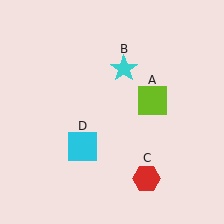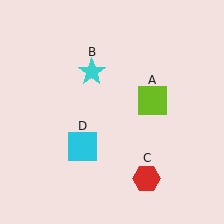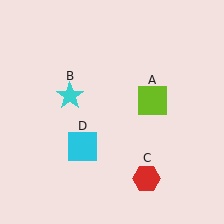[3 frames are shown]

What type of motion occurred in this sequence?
The cyan star (object B) rotated counterclockwise around the center of the scene.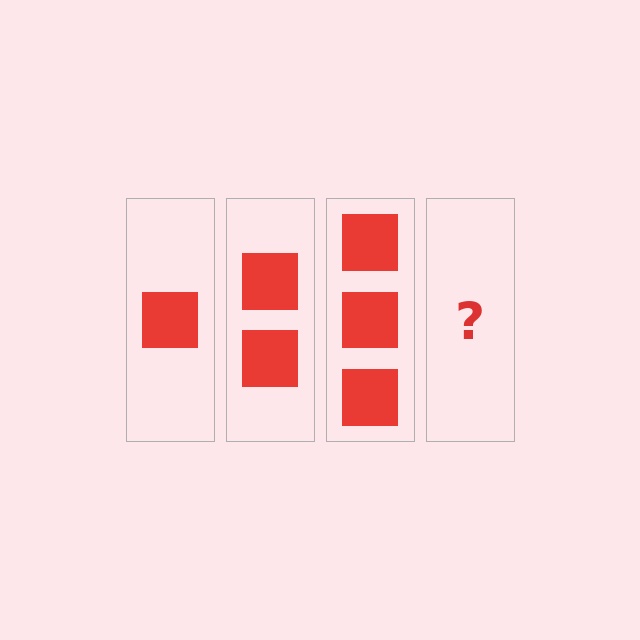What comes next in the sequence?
The next element should be 4 squares.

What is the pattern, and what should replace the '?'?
The pattern is that each step adds one more square. The '?' should be 4 squares.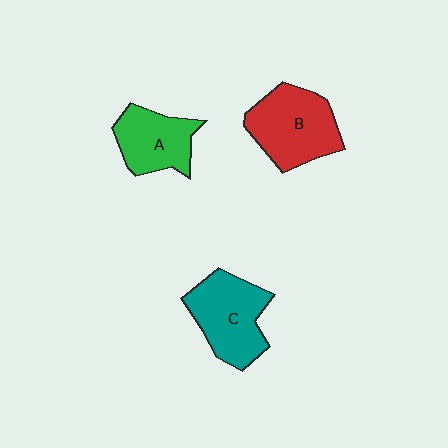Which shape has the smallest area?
Shape A (green).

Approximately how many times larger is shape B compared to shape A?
Approximately 1.3 times.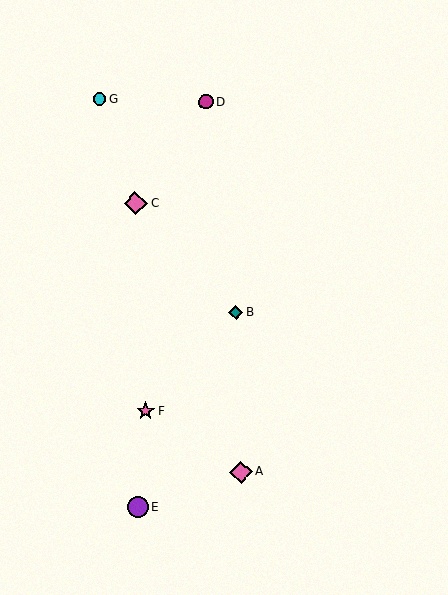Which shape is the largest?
The pink diamond (labeled C) is the largest.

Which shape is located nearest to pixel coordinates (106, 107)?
The cyan circle (labeled G) at (100, 99) is nearest to that location.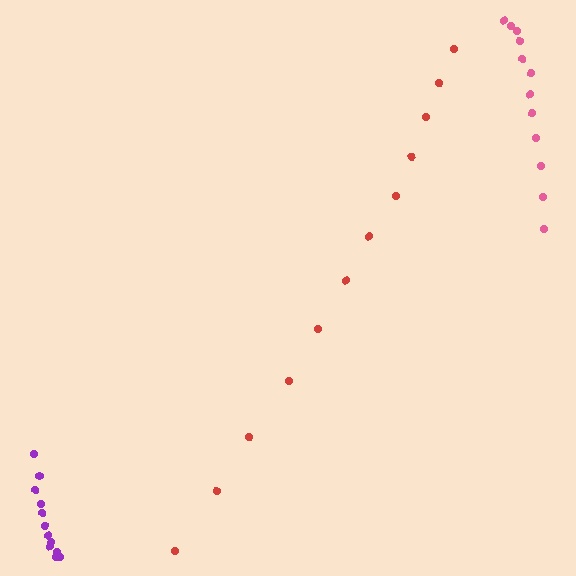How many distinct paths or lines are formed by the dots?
There are 3 distinct paths.